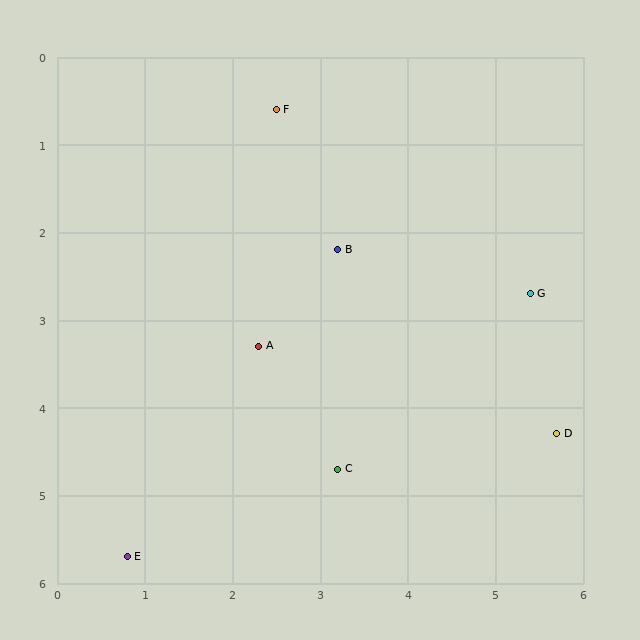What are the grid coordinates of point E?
Point E is at approximately (0.8, 5.7).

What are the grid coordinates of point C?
Point C is at approximately (3.2, 4.7).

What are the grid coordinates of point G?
Point G is at approximately (5.4, 2.7).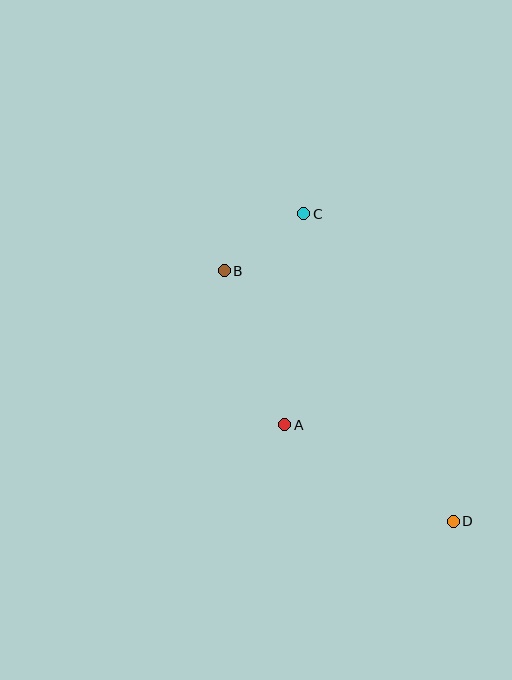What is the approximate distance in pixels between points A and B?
The distance between A and B is approximately 165 pixels.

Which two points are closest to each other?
Points B and C are closest to each other.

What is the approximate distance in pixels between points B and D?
The distance between B and D is approximately 339 pixels.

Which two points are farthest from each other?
Points C and D are farthest from each other.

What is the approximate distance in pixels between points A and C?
The distance between A and C is approximately 212 pixels.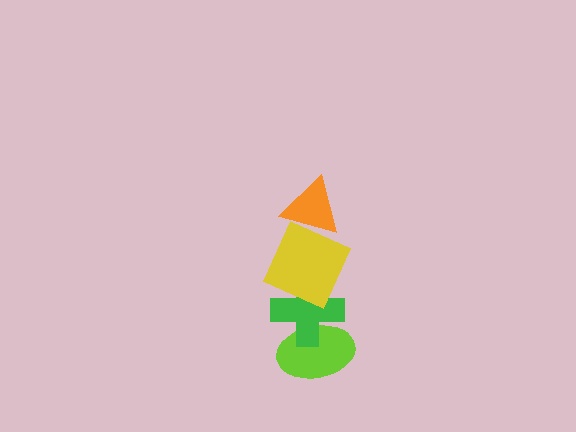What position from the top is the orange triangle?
The orange triangle is 1st from the top.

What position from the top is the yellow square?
The yellow square is 2nd from the top.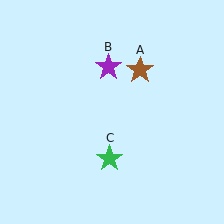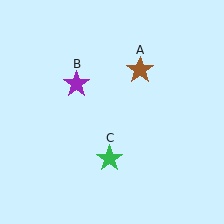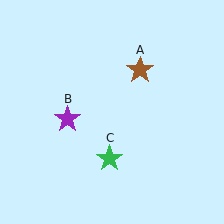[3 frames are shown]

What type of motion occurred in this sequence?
The purple star (object B) rotated counterclockwise around the center of the scene.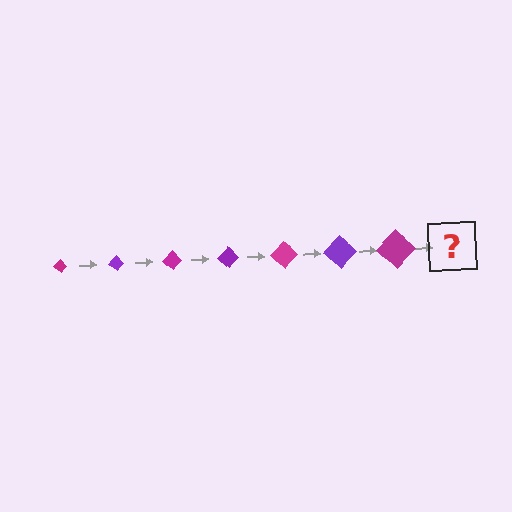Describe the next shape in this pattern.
It should be a purple diamond, larger than the previous one.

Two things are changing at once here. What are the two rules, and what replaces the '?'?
The two rules are that the diamond grows larger each step and the color cycles through magenta and purple. The '?' should be a purple diamond, larger than the previous one.